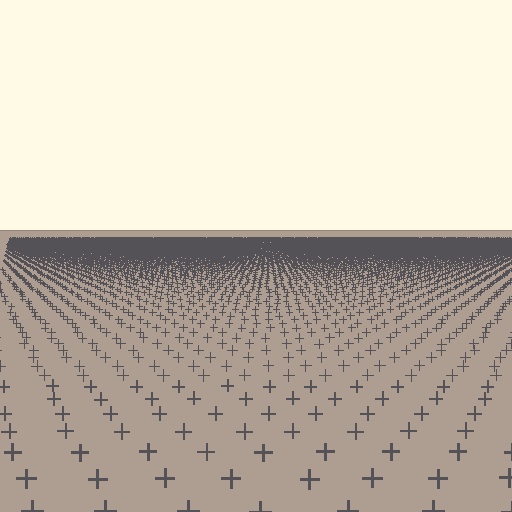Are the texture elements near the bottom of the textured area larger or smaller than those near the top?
Larger. Near the bottom, elements are closer to the viewer and appear at a bigger on-screen size.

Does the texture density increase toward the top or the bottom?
Density increases toward the top.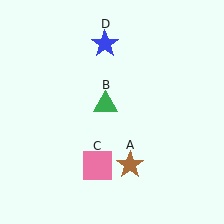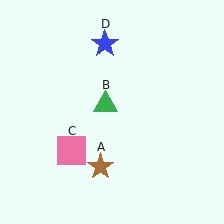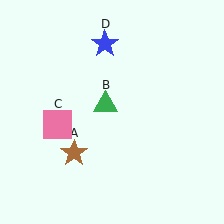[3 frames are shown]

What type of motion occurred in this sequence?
The brown star (object A), pink square (object C) rotated clockwise around the center of the scene.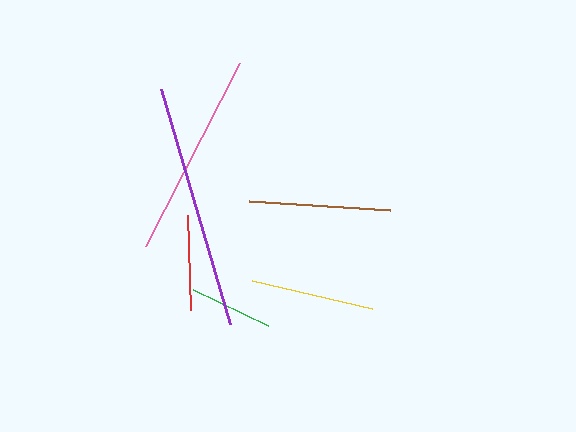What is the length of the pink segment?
The pink segment is approximately 206 pixels long.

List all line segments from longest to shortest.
From longest to shortest: purple, pink, brown, yellow, red, green.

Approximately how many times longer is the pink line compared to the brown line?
The pink line is approximately 1.5 times the length of the brown line.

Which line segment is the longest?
The purple line is the longest at approximately 246 pixels.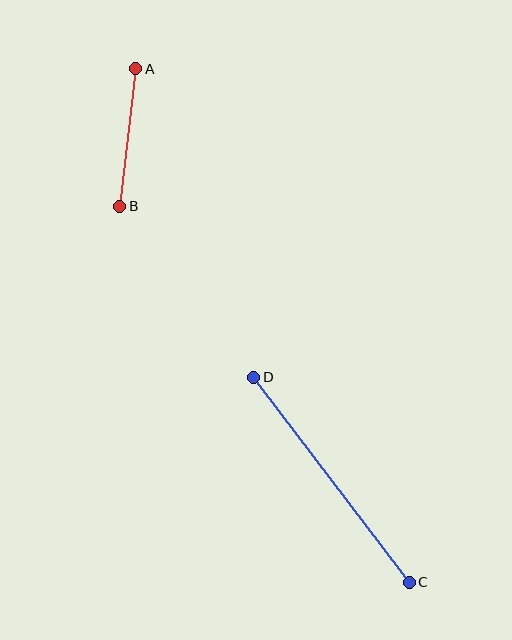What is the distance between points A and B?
The distance is approximately 138 pixels.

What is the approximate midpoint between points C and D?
The midpoint is at approximately (331, 480) pixels.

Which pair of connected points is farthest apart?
Points C and D are farthest apart.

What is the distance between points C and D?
The distance is approximately 257 pixels.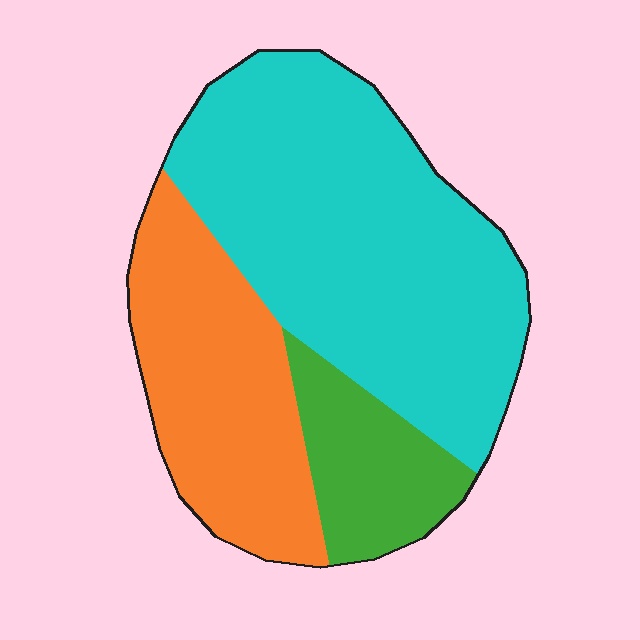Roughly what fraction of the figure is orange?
Orange covers around 30% of the figure.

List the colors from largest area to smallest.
From largest to smallest: cyan, orange, green.